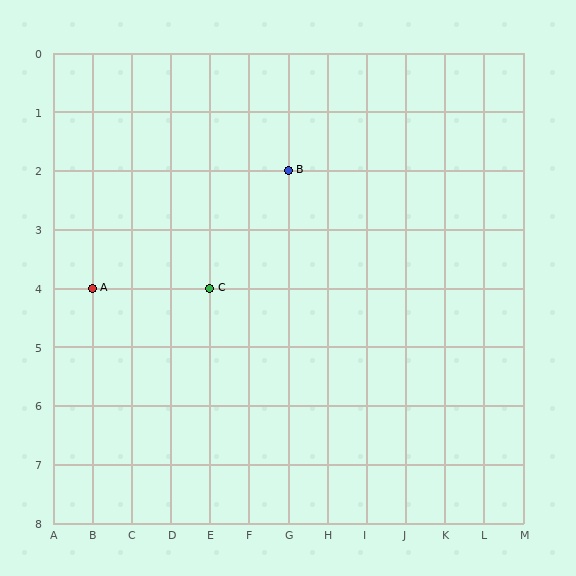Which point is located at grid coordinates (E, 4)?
Point C is at (E, 4).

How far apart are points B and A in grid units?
Points B and A are 5 columns and 2 rows apart (about 5.4 grid units diagonally).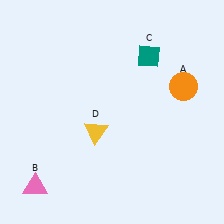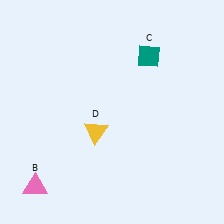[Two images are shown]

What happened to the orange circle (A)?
The orange circle (A) was removed in Image 2. It was in the top-right area of Image 1.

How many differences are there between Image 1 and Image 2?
There is 1 difference between the two images.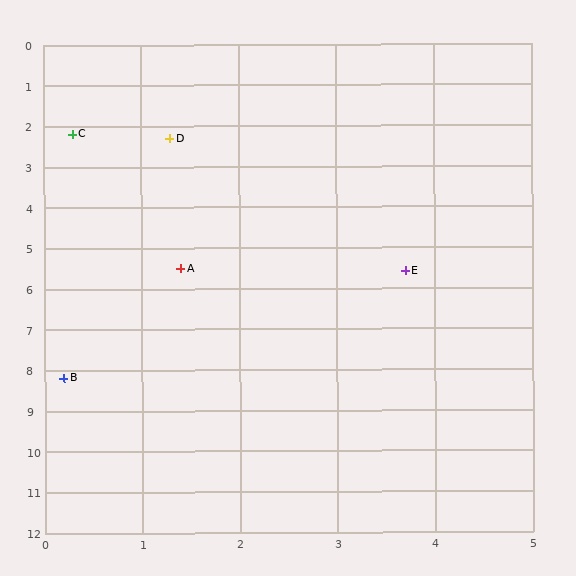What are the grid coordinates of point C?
Point C is at approximately (0.3, 2.2).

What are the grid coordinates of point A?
Point A is at approximately (1.4, 5.5).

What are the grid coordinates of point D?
Point D is at approximately (1.3, 2.3).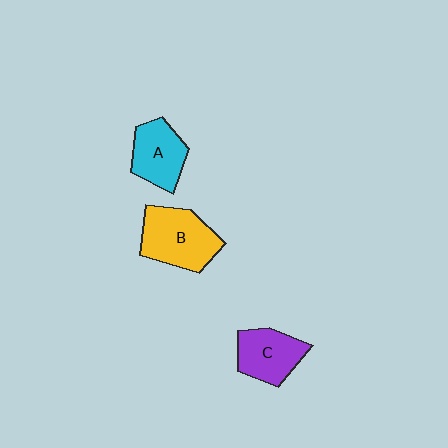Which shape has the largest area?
Shape B (yellow).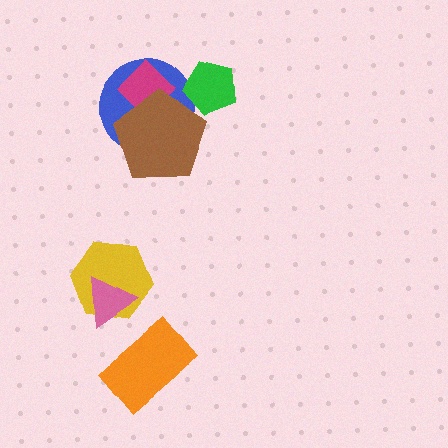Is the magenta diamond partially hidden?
Yes, it is partially covered by another shape.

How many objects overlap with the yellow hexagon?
1 object overlaps with the yellow hexagon.